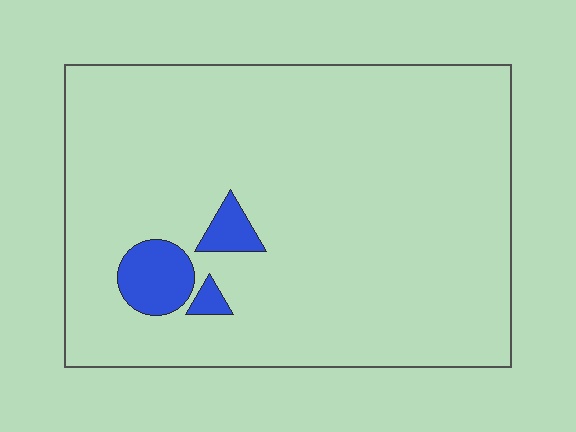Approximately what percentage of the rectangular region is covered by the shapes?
Approximately 5%.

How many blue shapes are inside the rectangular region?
3.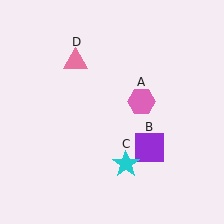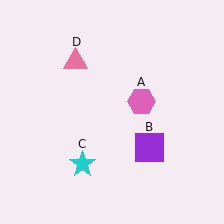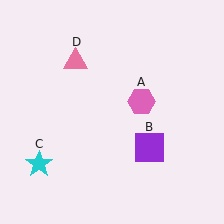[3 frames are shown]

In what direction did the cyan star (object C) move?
The cyan star (object C) moved left.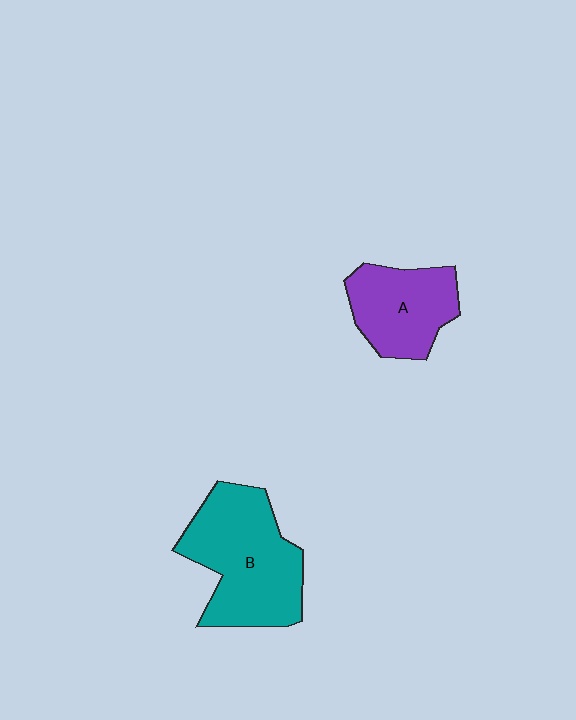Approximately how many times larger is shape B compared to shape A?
Approximately 1.5 times.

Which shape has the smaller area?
Shape A (purple).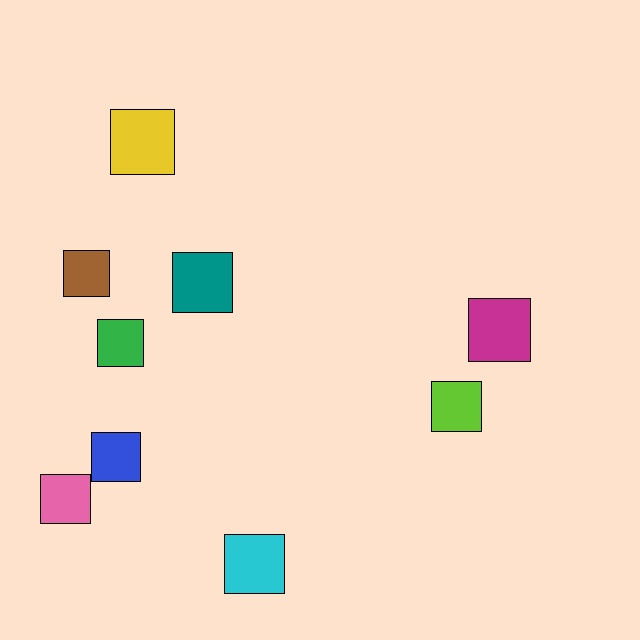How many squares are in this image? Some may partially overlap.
There are 9 squares.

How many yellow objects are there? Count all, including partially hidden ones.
There is 1 yellow object.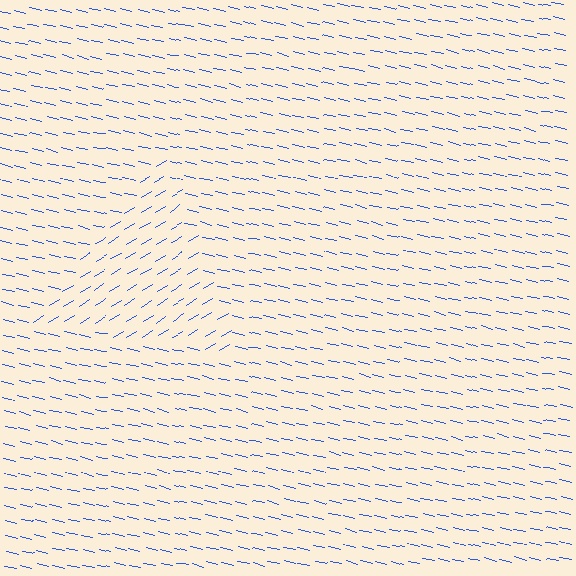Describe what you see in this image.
The image is filled with small blue line segments. A triangle region in the image has lines oriented differently from the surrounding lines, creating a visible texture boundary.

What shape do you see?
I see a triangle.